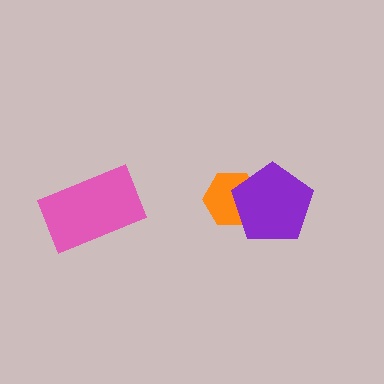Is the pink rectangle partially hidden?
No, no other shape covers it.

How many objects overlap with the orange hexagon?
1 object overlaps with the orange hexagon.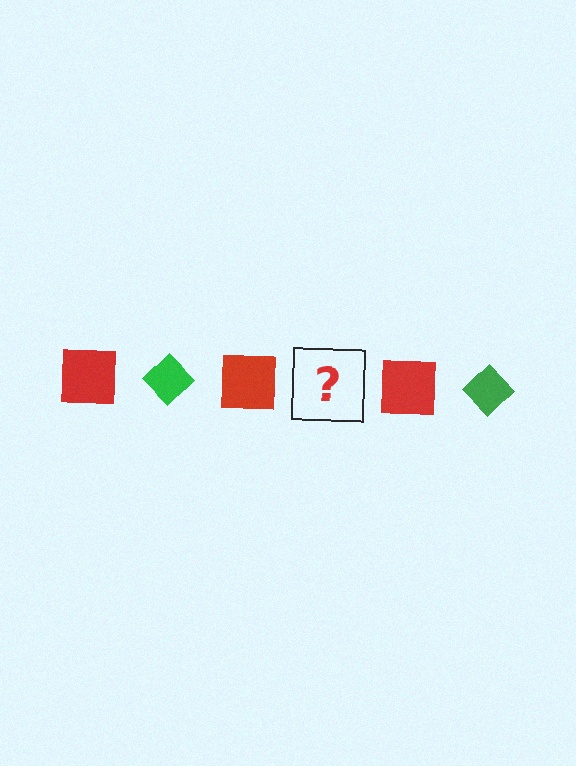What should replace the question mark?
The question mark should be replaced with a green diamond.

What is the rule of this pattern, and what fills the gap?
The rule is that the pattern alternates between red square and green diamond. The gap should be filled with a green diamond.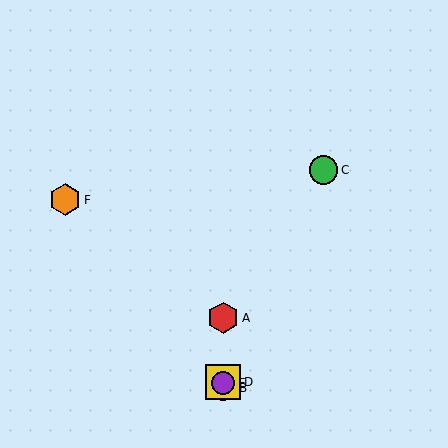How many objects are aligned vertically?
4 objects (A, B, D, E) are aligned vertically.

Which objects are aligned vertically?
Objects A, B, D, E are aligned vertically.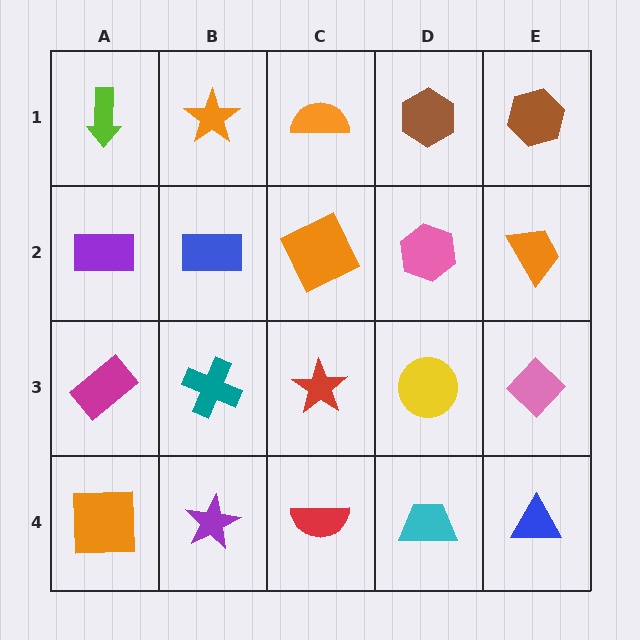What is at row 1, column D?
A brown hexagon.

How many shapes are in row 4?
5 shapes.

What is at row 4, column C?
A red semicircle.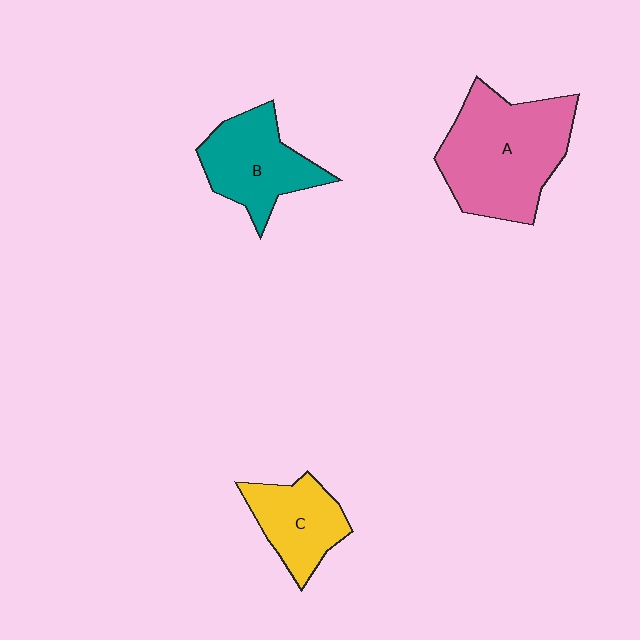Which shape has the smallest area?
Shape C (yellow).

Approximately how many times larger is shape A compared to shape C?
Approximately 1.9 times.